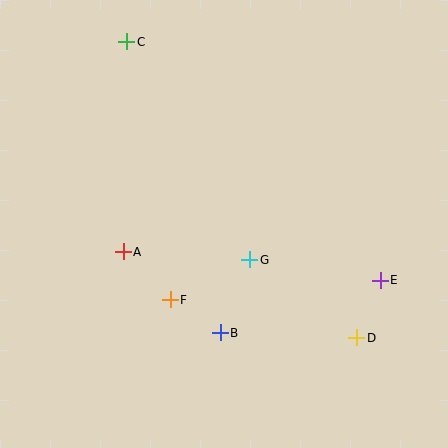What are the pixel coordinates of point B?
Point B is at (220, 333).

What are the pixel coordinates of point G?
Point G is at (250, 260).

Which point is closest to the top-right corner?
Point E is closest to the top-right corner.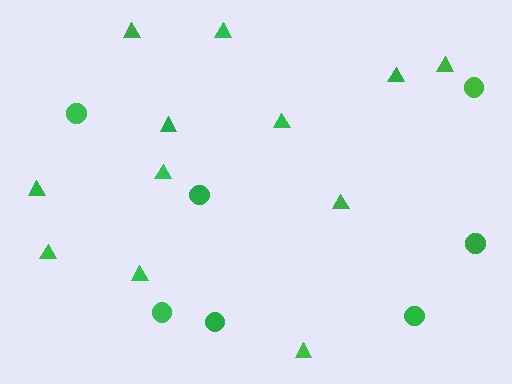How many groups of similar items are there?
There are 2 groups: one group of triangles (12) and one group of circles (7).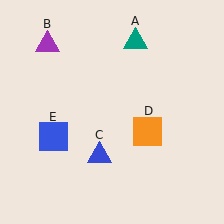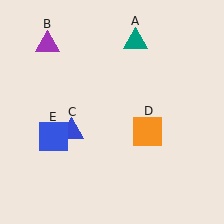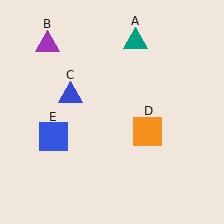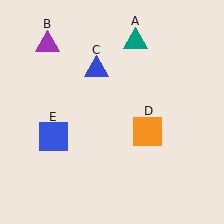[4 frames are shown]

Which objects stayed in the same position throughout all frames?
Teal triangle (object A) and purple triangle (object B) and orange square (object D) and blue square (object E) remained stationary.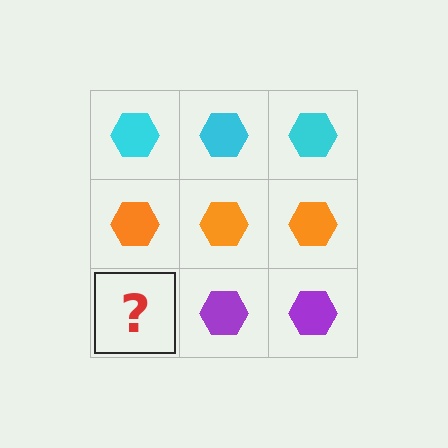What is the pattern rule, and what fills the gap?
The rule is that each row has a consistent color. The gap should be filled with a purple hexagon.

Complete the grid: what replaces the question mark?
The question mark should be replaced with a purple hexagon.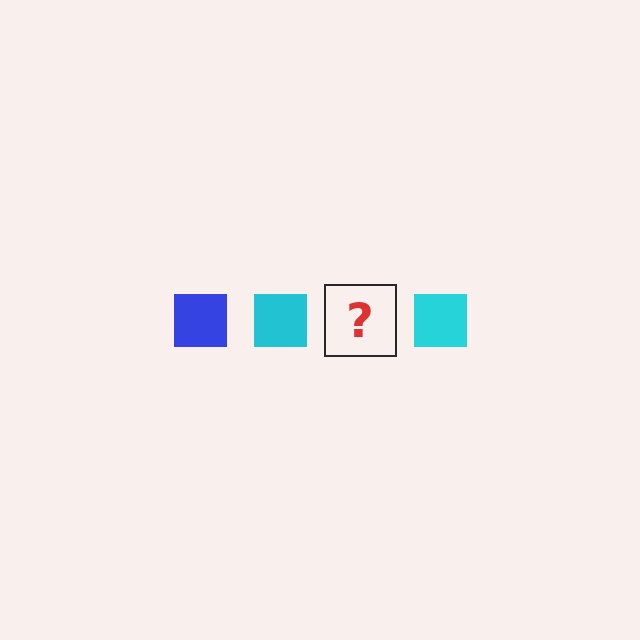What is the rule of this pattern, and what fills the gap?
The rule is that the pattern cycles through blue, cyan squares. The gap should be filled with a blue square.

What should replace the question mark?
The question mark should be replaced with a blue square.